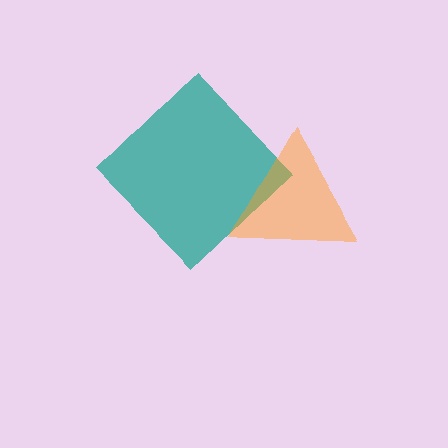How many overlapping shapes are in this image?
There are 2 overlapping shapes in the image.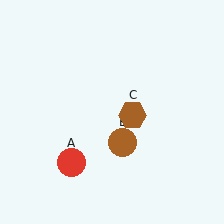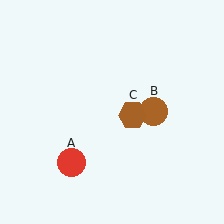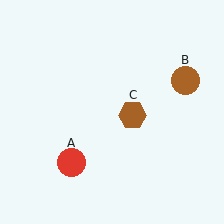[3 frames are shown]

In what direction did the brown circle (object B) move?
The brown circle (object B) moved up and to the right.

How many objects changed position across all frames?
1 object changed position: brown circle (object B).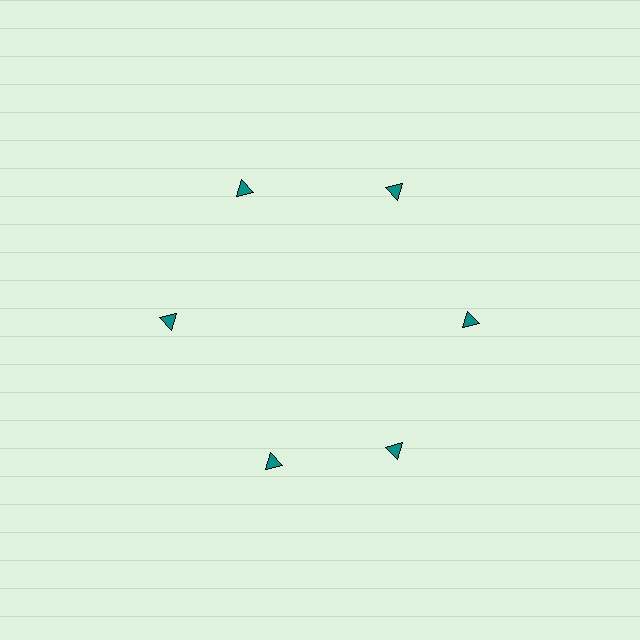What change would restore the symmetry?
The symmetry would be restored by rotating it back into even spacing with its neighbors so that all 6 triangles sit at equal angles and equal distance from the center.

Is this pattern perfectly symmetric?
No. The 6 teal triangles are arranged in a ring, but one element near the 7 o'clock position is rotated out of alignment along the ring, breaking the 6-fold rotational symmetry.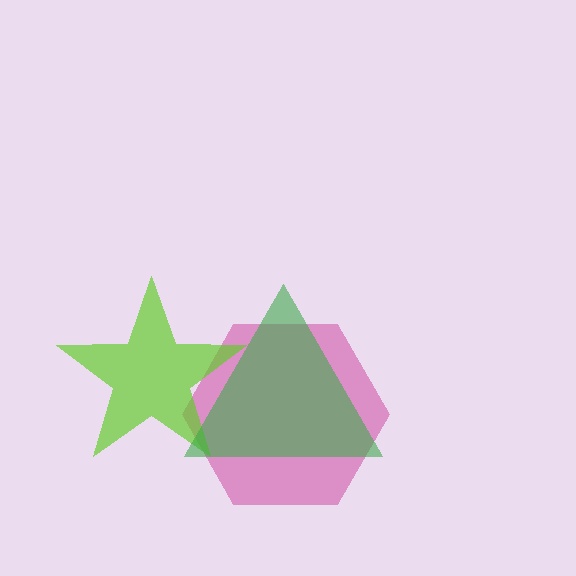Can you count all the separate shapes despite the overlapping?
Yes, there are 3 separate shapes.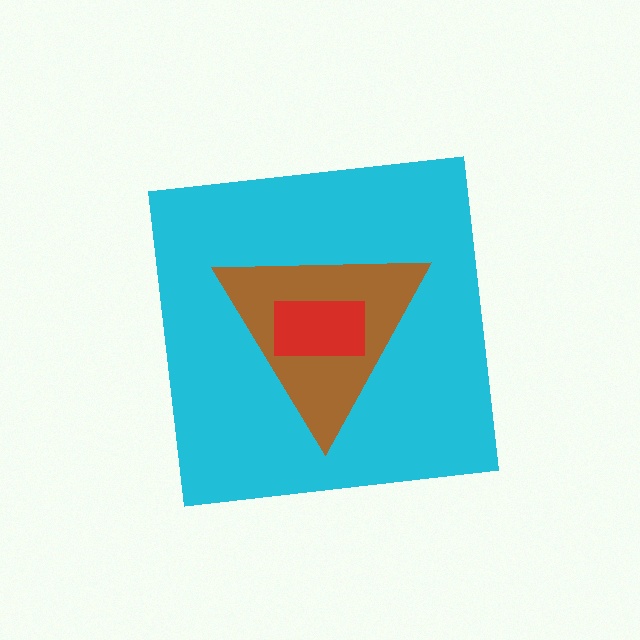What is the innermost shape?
The red rectangle.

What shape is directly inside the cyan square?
The brown triangle.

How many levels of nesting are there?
3.